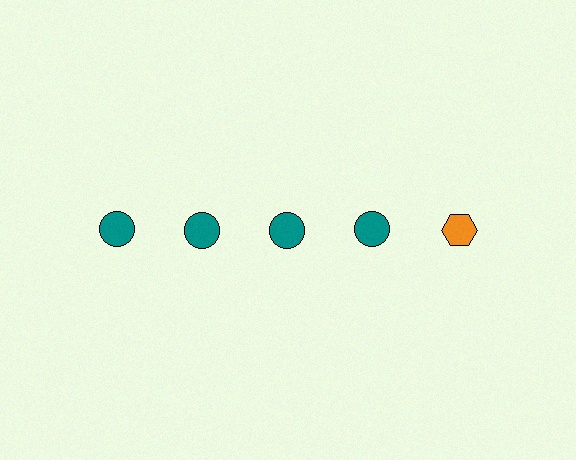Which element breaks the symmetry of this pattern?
The orange hexagon in the top row, rightmost column breaks the symmetry. All other shapes are teal circles.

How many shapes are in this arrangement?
There are 5 shapes arranged in a grid pattern.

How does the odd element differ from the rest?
It differs in both color (orange instead of teal) and shape (hexagon instead of circle).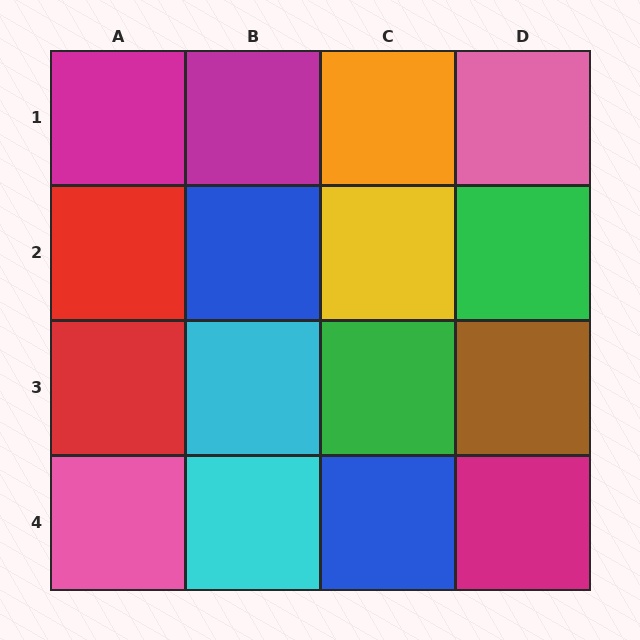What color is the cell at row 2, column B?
Blue.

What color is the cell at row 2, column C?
Yellow.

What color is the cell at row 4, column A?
Pink.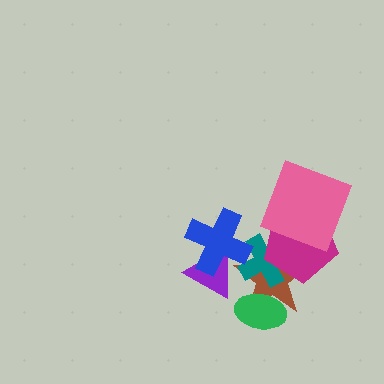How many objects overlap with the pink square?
1 object overlaps with the pink square.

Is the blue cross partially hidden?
No, no other shape covers it.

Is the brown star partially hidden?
Yes, it is partially covered by another shape.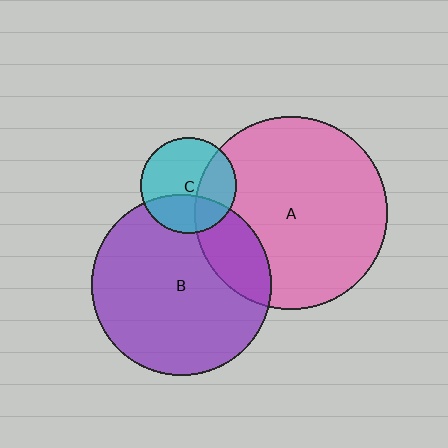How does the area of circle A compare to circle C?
Approximately 4.1 times.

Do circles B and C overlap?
Yes.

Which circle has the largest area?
Circle A (pink).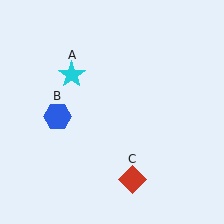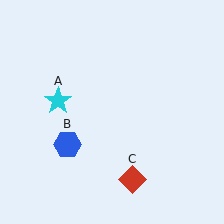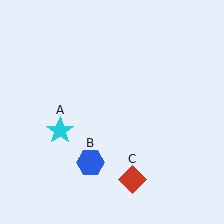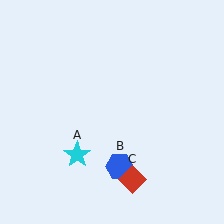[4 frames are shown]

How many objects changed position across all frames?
2 objects changed position: cyan star (object A), blue hexagon (object B).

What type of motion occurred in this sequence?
The cyan star (object A), blue hexagon (object B) rotated counterclockwise around the center of the scene.